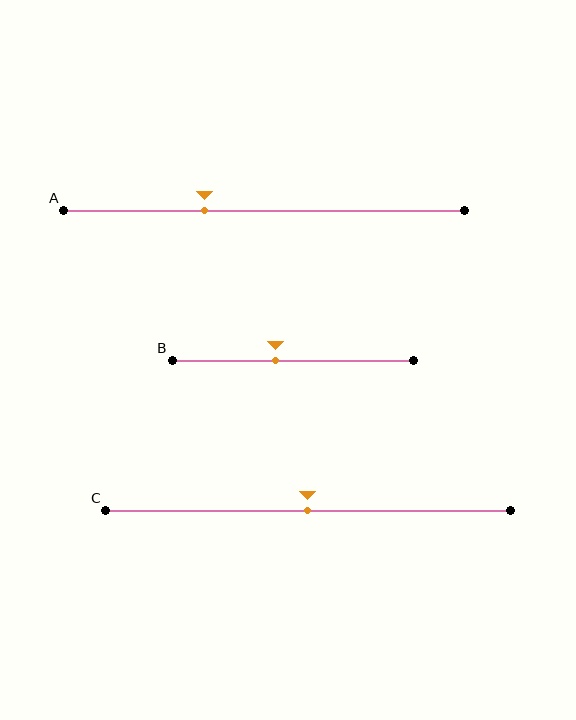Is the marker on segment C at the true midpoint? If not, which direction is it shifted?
Yes, the marker on segment C is at the true midpoint.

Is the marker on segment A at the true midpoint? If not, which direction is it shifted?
No, the marker on segment A is shifted to the left by about 15% of the segment length.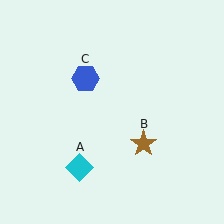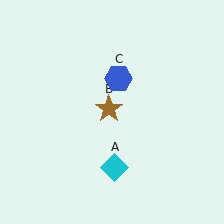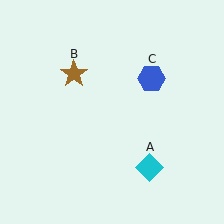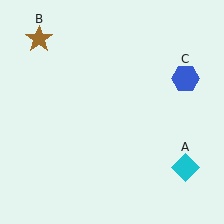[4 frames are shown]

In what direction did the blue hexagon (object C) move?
The blue hexagon (object C) moved right.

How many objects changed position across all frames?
3 objects changed position: cyan diamond (object A), brown star (object B), blue hexagon (object C).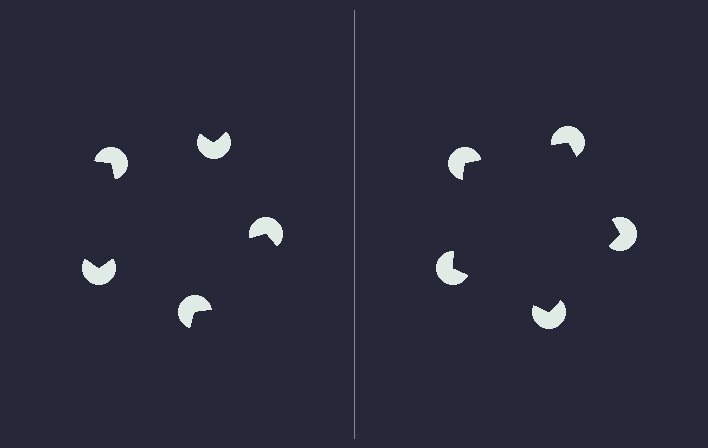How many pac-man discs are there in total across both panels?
10 — 5 on each side.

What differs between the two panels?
The pac-man discs are positioned identically on both sides; only the wedge orientations differ. On the right they align to a pentagon; on the left they are misaligned.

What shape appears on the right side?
An illusory pentagon.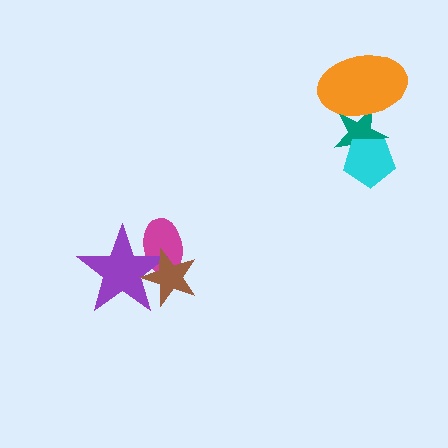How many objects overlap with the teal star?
2 objects overlap with the teal star.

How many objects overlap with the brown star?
2 objects overlap with the brown star.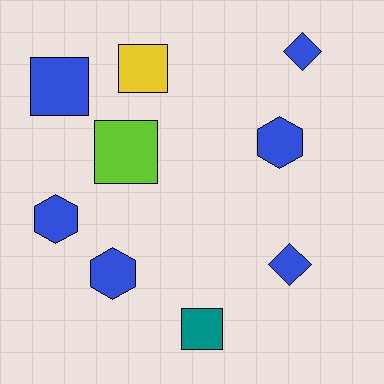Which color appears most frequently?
Blue, with 6 objects.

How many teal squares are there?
There is 1 teal square.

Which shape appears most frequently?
Square, with 4 objects.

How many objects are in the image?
There are 9 objects.